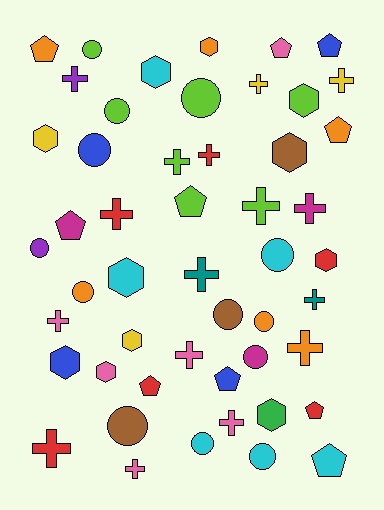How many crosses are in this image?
There are 16 crosses.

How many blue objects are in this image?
There are 4 blue objects.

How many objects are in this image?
There are 50 objects.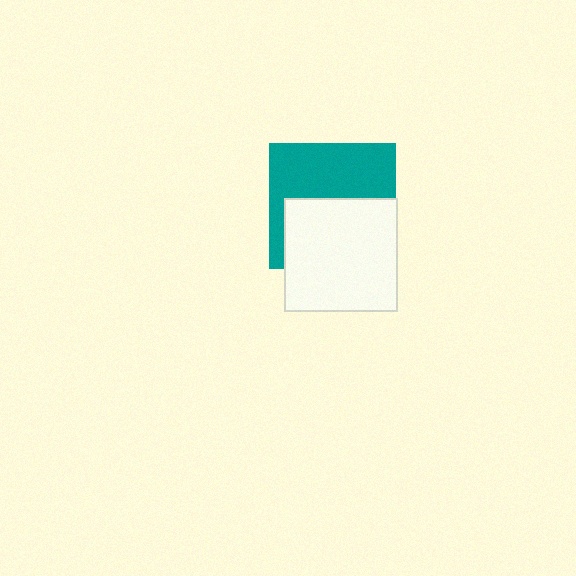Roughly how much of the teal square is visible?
About half of it is visible (roughly 49%).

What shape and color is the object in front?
The object in front is a white square.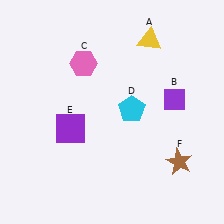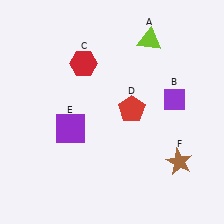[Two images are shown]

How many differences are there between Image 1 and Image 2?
There are 3 differences between the two images.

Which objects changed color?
A changed from yellow to lime. C changed from pink to red. D changed from cyan to red.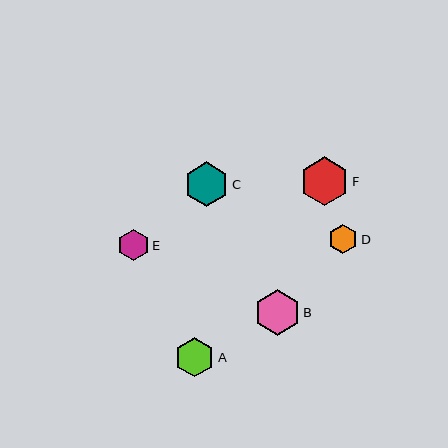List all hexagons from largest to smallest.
From largest to smallest: F, B, C, A, E, D.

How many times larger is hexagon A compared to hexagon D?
Hexagon A is approximately 1.3 times the size of hexagon D.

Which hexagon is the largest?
Hexagon F is the largest with a size of approximately 49 pixels.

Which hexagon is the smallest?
Hexagon D is the smallest with a size of approximately 30 pixels.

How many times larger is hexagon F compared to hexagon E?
Hexagon F is approximately 1.5 times the size of hexagon E.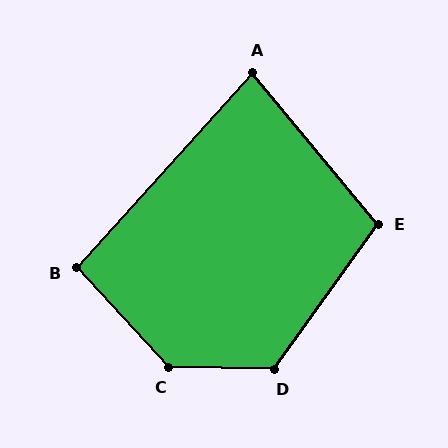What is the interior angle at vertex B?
Approximately 95 degrees (obtuse).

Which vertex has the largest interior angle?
C, at approximately 134 degrees.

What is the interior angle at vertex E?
Approximately 105 degrees (obtuse).